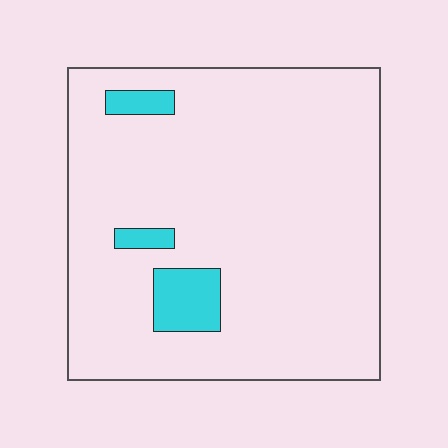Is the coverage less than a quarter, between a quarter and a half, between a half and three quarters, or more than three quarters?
Less than a quarter.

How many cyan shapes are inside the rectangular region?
3.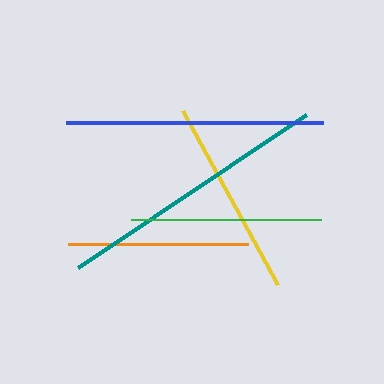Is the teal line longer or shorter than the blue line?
The teal line is longer than the blue line.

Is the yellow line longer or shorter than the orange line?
The yellow line is longer than the orange line.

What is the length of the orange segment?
The orange segment is approximately 180 pixels long.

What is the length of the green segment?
The green segment is approximately 190 pixels long.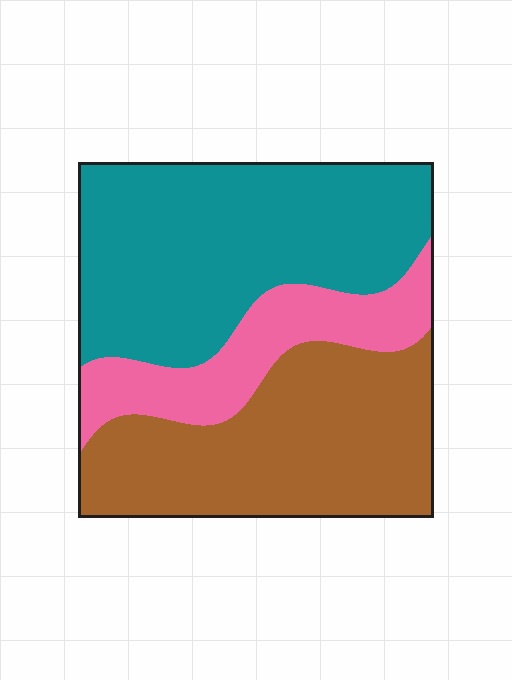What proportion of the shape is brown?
Brown takes up about three eighths (3/8) of the shape.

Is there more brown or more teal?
Teal.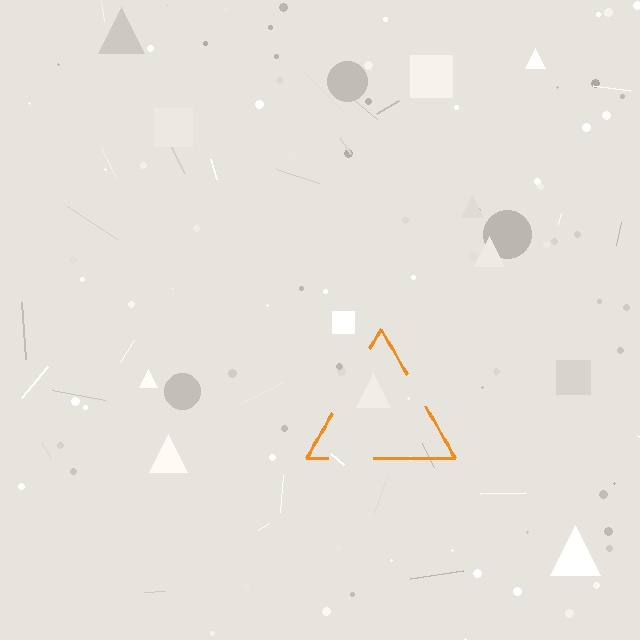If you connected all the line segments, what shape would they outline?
They would outline a triangle.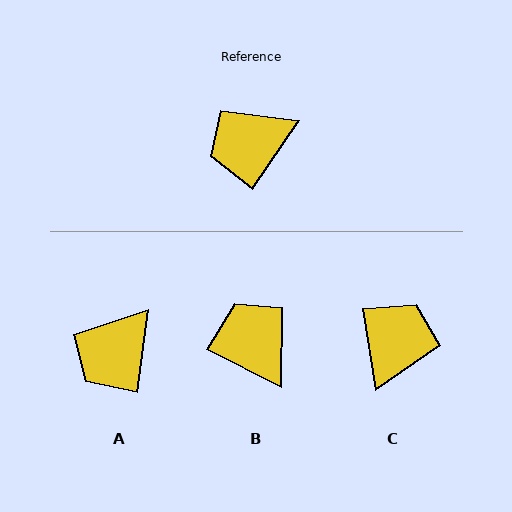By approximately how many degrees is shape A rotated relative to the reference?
Approximately 26 degrees counter-clockwise.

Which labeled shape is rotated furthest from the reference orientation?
C, about 138 degrees away.